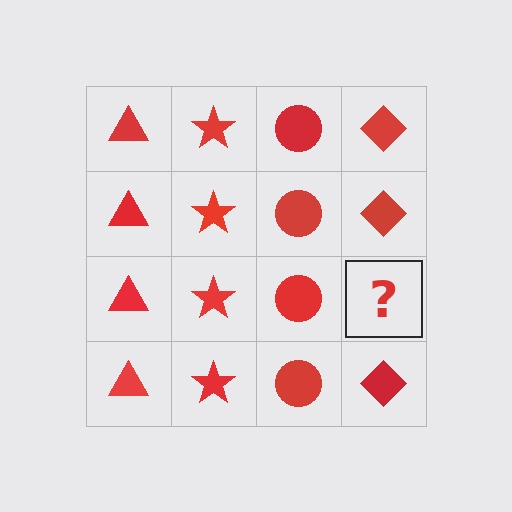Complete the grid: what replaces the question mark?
The question mark should be replaced with a red diamond.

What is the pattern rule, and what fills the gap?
The rule is that each column has a consistent shape. The gap should be filled with a red diamond.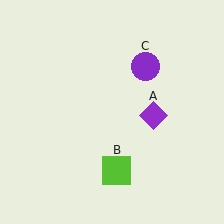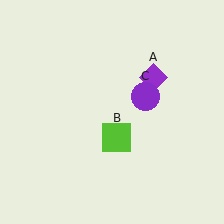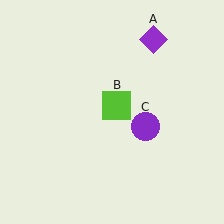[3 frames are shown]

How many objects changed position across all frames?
3 objects changed position: purple diamond (object A), lime square (object B), purple circle (object C).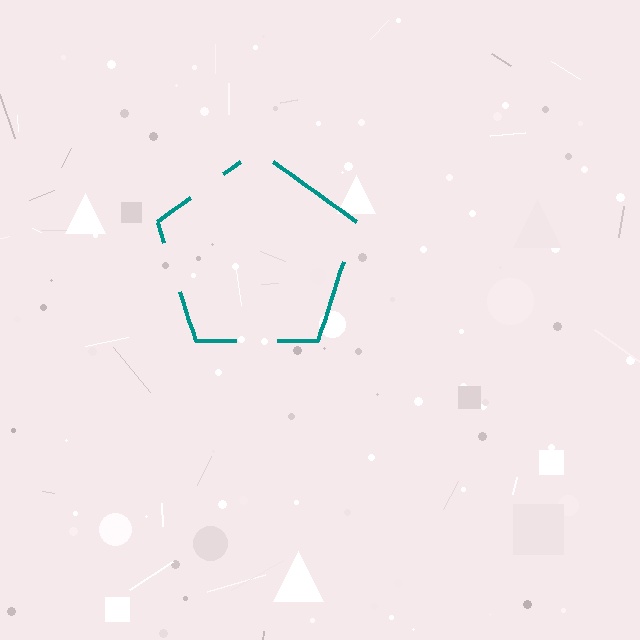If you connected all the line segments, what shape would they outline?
They would outline a pentagon.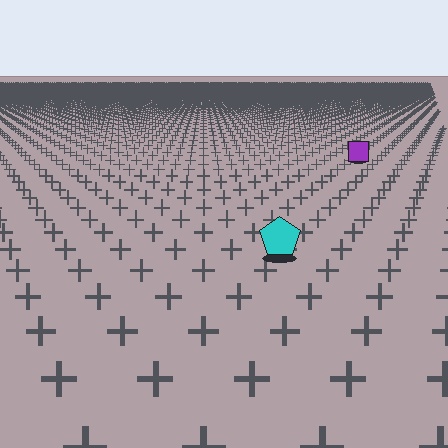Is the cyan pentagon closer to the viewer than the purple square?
Yes. The cyan pentagon is closer — you can tell from the texture gradient: the ground texture is coarser near it.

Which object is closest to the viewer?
The cyan pentagon is closest. The texture marks near it are larger and more spread out.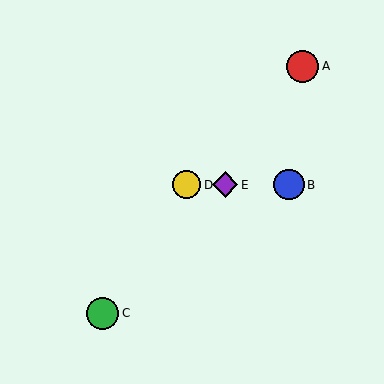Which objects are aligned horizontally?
Objects B, D, E are aligned horizontally.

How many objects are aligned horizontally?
3 objects (B, D, E) are aligned horizontally.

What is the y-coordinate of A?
Object A is at y≈66.